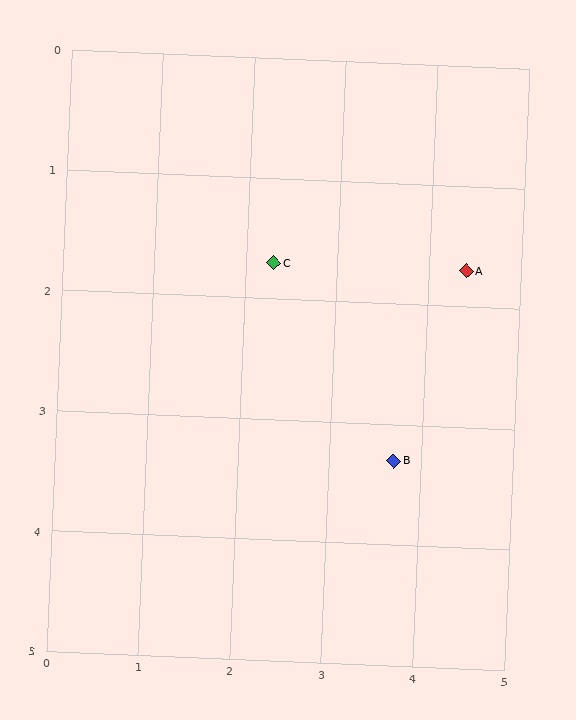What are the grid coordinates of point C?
Point C is at approximately (2.3, 1.7).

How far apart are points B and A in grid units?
Points B and A are about 1.7 grid units apart.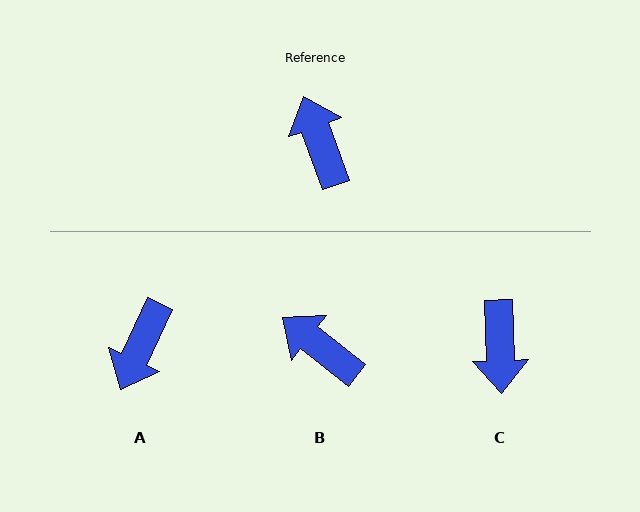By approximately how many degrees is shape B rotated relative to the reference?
Approximately 32 degrees counter-clockwise.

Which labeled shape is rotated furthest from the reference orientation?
C, about 162 degrees away.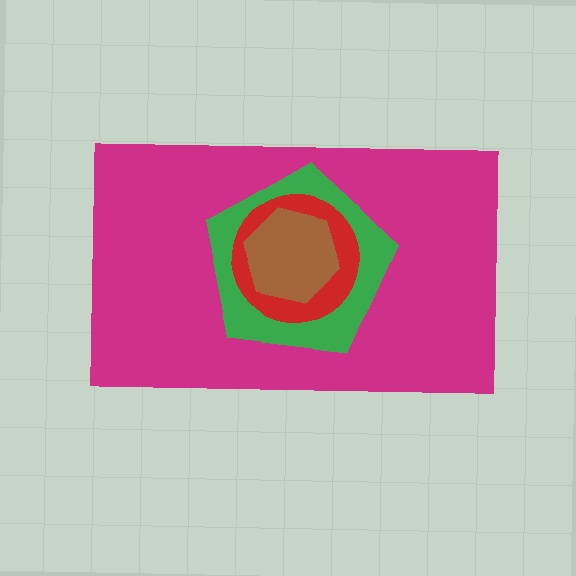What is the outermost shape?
The magenta rectangle.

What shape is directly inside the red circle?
The brown hexagon.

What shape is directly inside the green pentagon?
The red circle.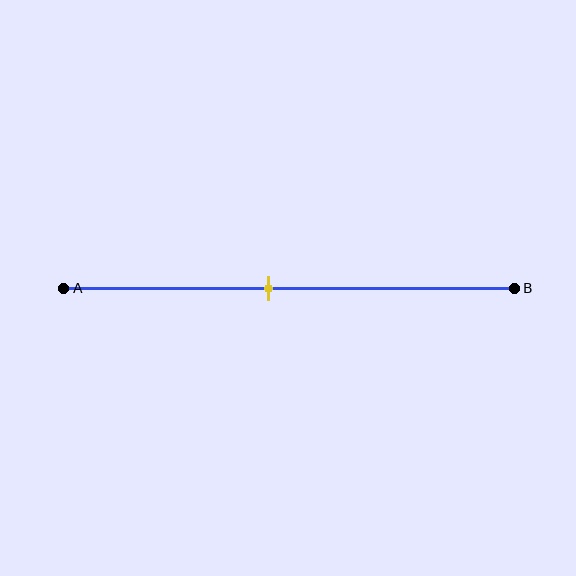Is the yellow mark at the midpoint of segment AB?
No, the mark is at about 45% from A, not at the 50% midpoint.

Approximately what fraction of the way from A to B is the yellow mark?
The yellow mark is approximately 45% of the way from A to B.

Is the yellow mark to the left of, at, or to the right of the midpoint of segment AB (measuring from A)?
The yellow mark is to the left of the midpoint of segment AB.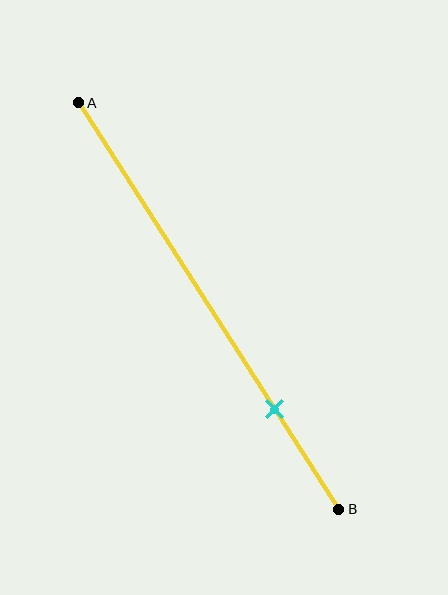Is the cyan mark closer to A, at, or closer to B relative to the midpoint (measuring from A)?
The cyan mark is closer to point B than the midpoint of segment AB.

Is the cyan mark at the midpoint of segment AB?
No, the mark is at about 75% from A, not at the 50% midpoint.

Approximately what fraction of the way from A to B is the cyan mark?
The cyan mark is approximately 75% of the way from A to B.